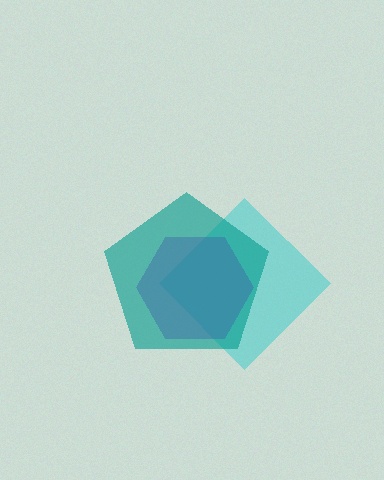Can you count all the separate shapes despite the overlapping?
Yes, there are 3 separate shapes.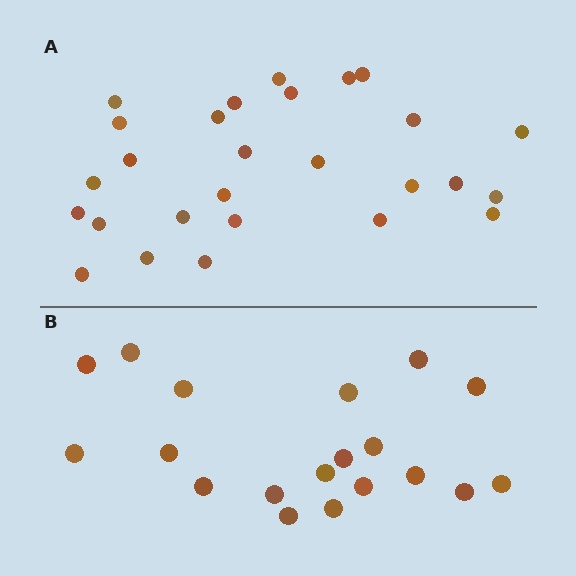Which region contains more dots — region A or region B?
Region A (the top region) has more dots.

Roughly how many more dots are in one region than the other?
Region A has roughly 8 or so more dots than region B.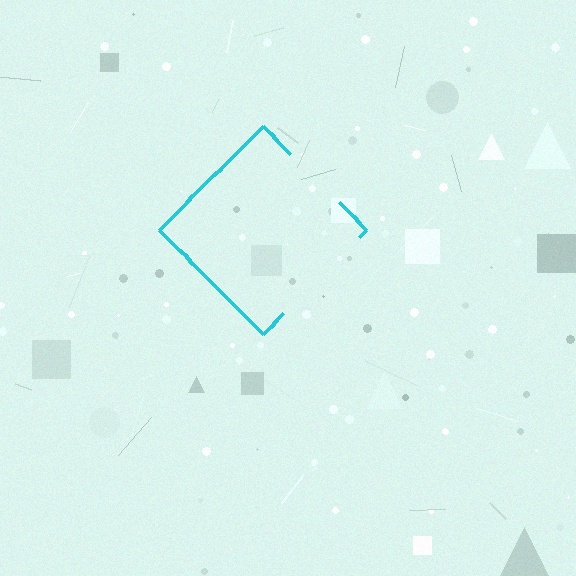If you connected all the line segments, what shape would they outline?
They would outline a diamond.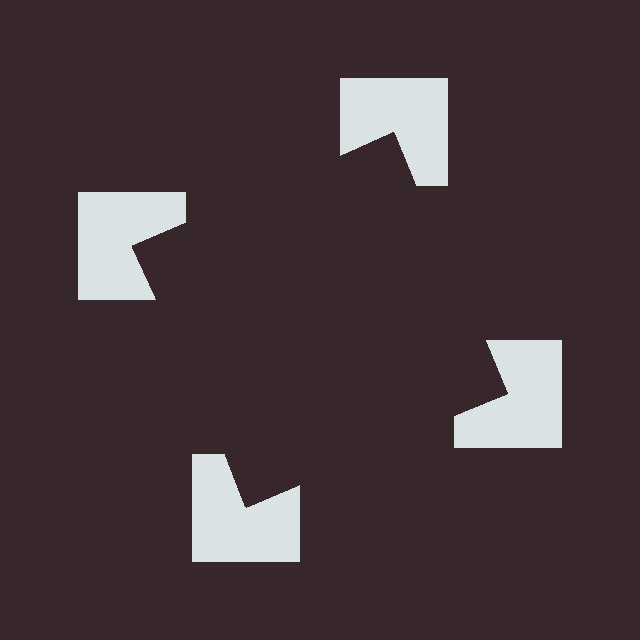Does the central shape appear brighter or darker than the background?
It typically appears slightly darker than the background, even though no actual brightness change is drawn.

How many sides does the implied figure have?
4 sides.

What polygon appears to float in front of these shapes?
An illusory square — its edges are inferred from the aligned wedge cuts in the notched squares, not physically drawn.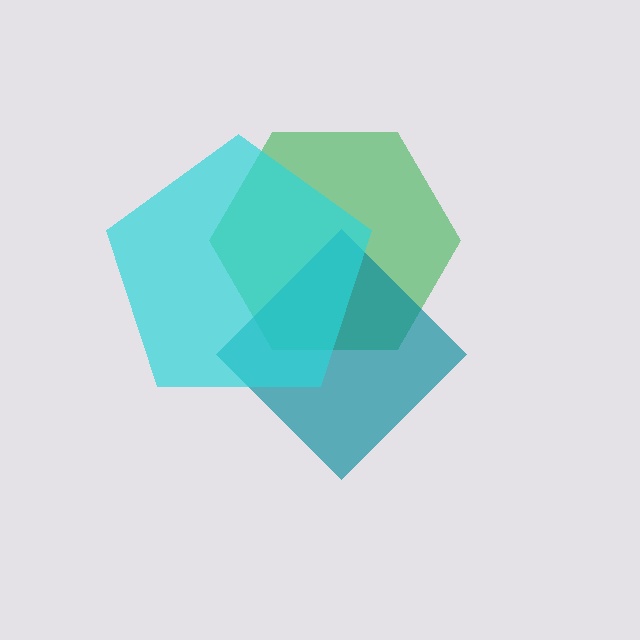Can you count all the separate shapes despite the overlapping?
Yes, there are 3 separate shapes.